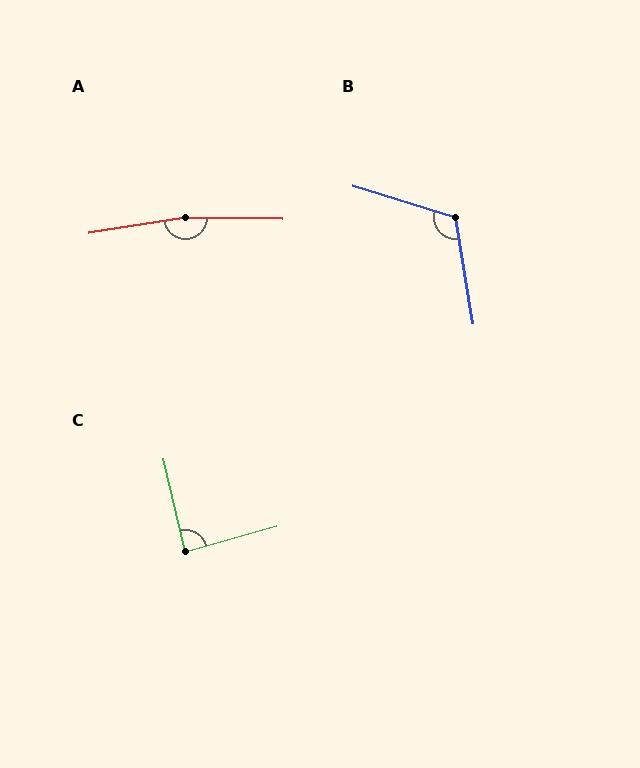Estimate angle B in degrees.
Approximately 116 degrees.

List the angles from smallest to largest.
C (88°), B (116°), A (170°).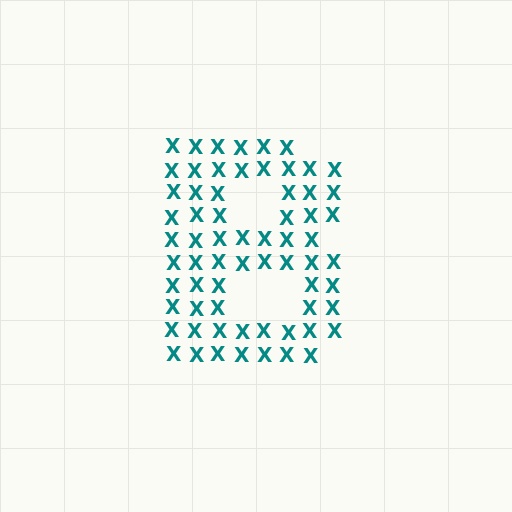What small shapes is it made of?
It is made of small letter X's.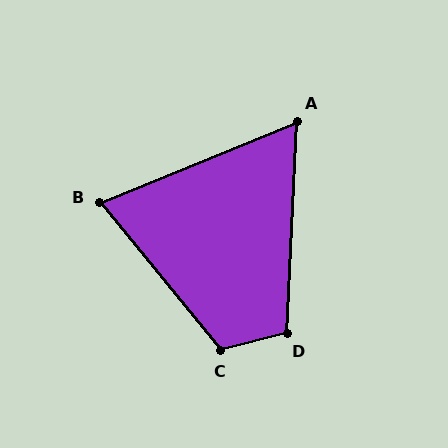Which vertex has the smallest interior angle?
A, at approximately 65 degrees.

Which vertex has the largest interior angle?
C, at approximately 115 degrees.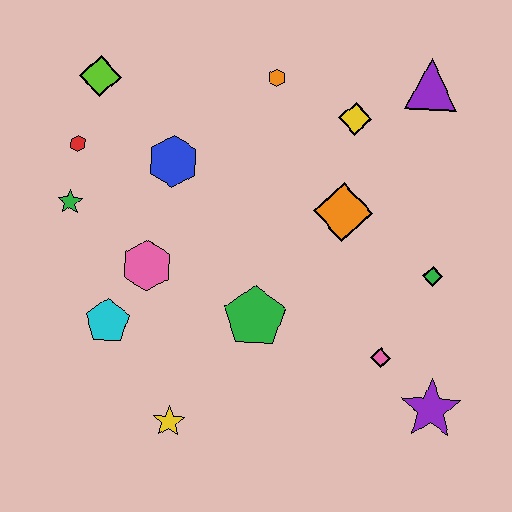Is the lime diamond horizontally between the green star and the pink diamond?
Yes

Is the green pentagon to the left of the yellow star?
No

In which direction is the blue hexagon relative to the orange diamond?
The blue hexagon is to the left of the orange diamond.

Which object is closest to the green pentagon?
The pink hexagon is closest to the green pentagon.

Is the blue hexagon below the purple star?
No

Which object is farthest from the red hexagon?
The purple star is farthest from the red hexagon.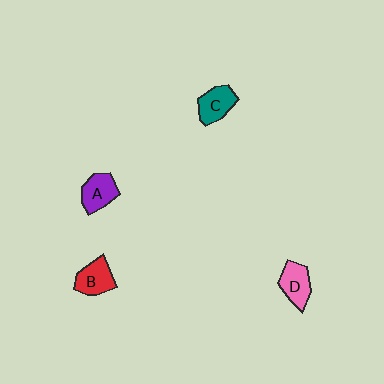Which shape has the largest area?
Shape D (pink).